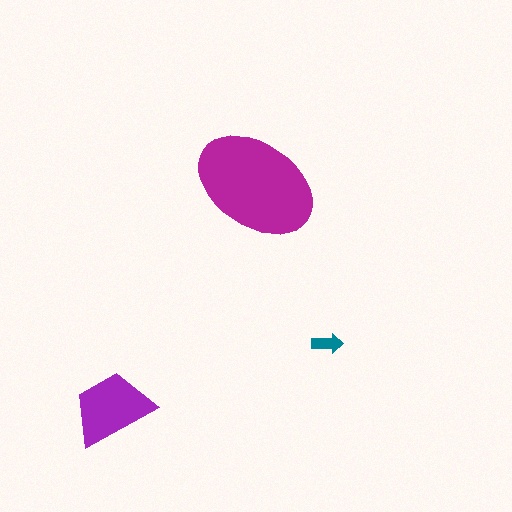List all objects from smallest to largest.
The teal arrow, the purple trapezoid, the magenta ellipse.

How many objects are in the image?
There are 3 objects in the image.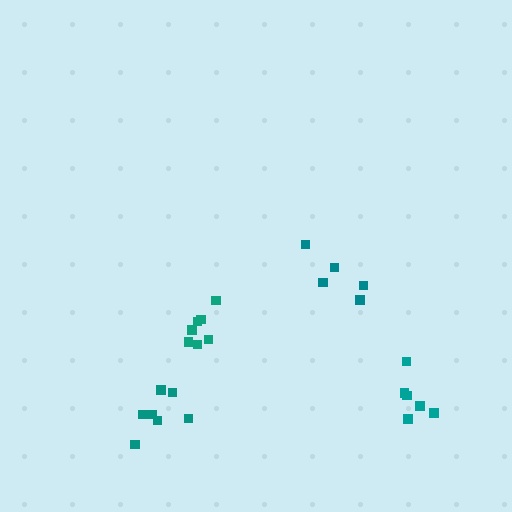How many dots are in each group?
Group 1: 7 dots, Group 2: 7 dots, Group 3: 5 dots, Group 4: 6 dots (25 total).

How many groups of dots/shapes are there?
There are 4 groups.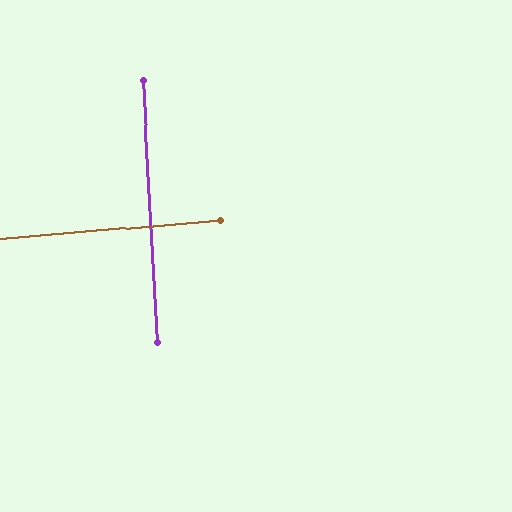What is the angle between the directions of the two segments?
Approximately 88 degrees.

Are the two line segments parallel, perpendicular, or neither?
Perpendicular — they meet at approximately 88°.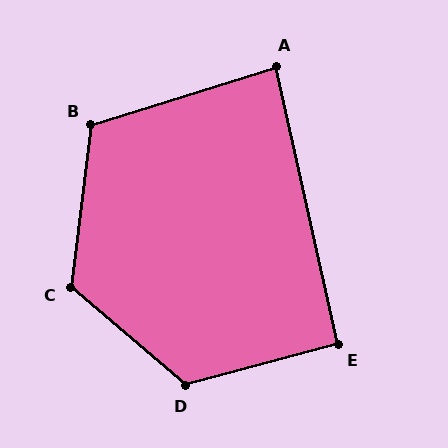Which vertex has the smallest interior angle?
A, at approximately 85 degrees.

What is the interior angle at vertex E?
Approximately 92 degrees (approximately right).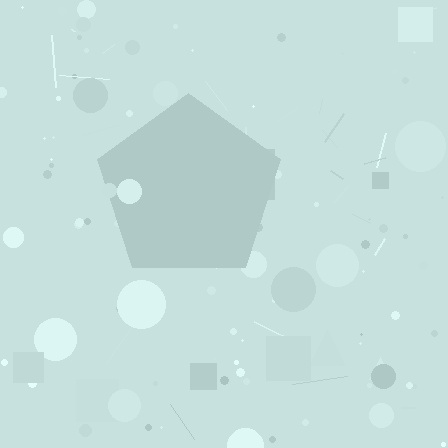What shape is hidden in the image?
A pentagon is hidden in the image.